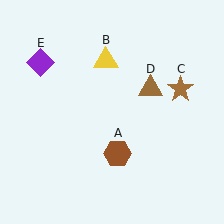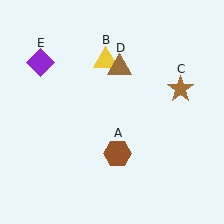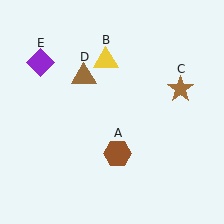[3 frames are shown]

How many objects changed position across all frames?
1 object changed position: brown triangle (object D).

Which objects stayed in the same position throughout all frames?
Brown hexagon (object A) and yellow triangle (object B) and brown star (object C) and purple diamond (object E) remained stationary.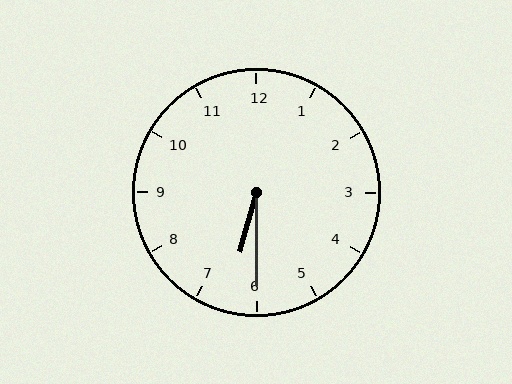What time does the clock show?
6:30.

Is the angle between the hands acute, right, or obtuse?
It is acute.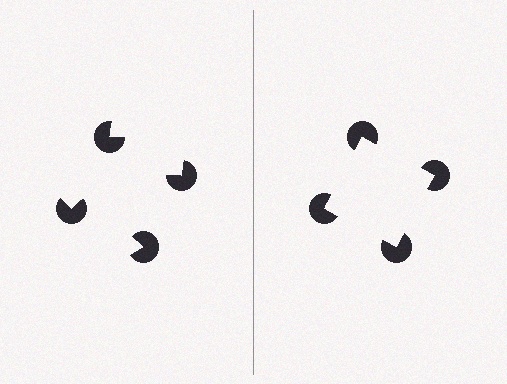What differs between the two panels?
The pac-man discs are positioned identically on both sides; only the wedge orientations differ. On the right they align to a square; on the left they are misaligned.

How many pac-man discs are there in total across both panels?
8 — 4 on each side.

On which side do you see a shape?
An illusory square appears on the right side. On the left side the wedge cuts are rotated, so no coherent shape forms.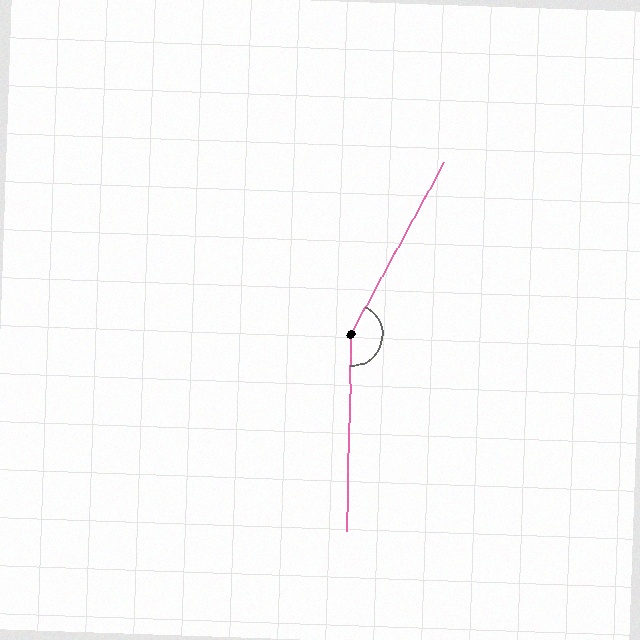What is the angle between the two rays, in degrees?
Approximately 153 degrees.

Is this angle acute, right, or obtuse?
It is obtuse.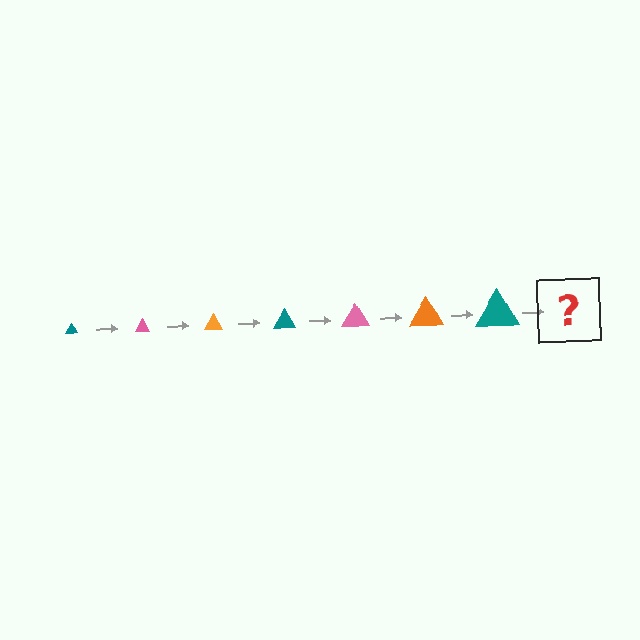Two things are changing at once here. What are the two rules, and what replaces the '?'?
The two rules are that the triangle grows larger each step and the color cycles through teal, pink, and orange. The '?' should be a pink triangle, larger than the previous one.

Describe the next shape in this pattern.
It should be a pink triangle, larger than the previous one.